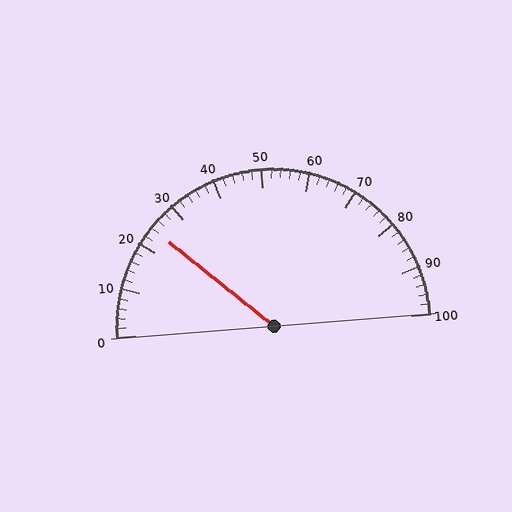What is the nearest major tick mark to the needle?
The nearest major tick mark is 20.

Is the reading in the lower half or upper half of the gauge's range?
The reading is in the lower half of the range (0 to 100).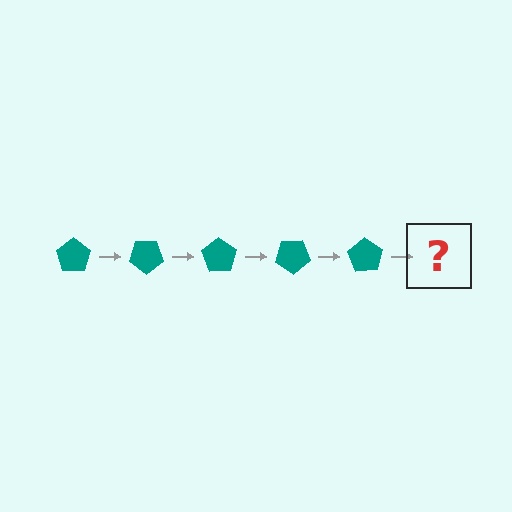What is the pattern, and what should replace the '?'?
The pattern is that the pentagon rotates 35 degrees each step. The '?' should be a teal pentagon rotated 175 degrees.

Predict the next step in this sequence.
The next step is a teal pentagon rotated 175 degrees.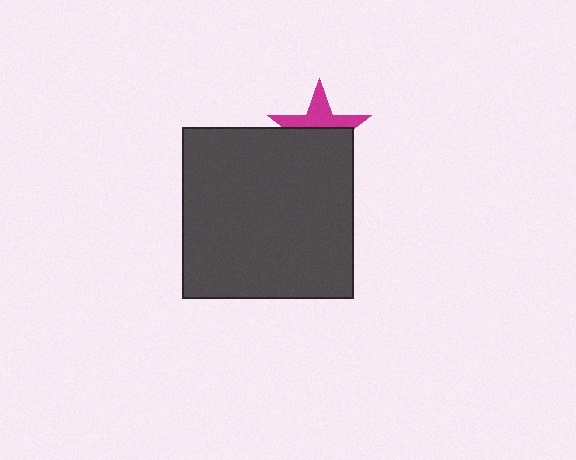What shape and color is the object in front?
The object in front is a dark gray square.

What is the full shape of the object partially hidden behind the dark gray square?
The partially hidden object is a magenta star.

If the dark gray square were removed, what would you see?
You would see the complete magenta star.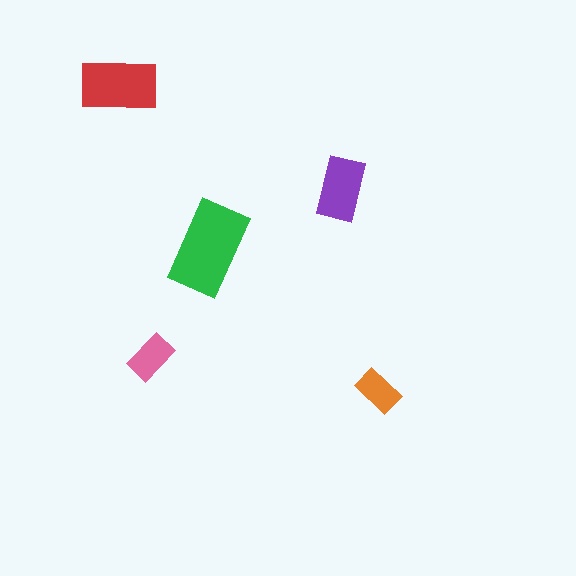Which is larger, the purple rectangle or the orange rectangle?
The purple one.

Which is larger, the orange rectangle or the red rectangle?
The red one.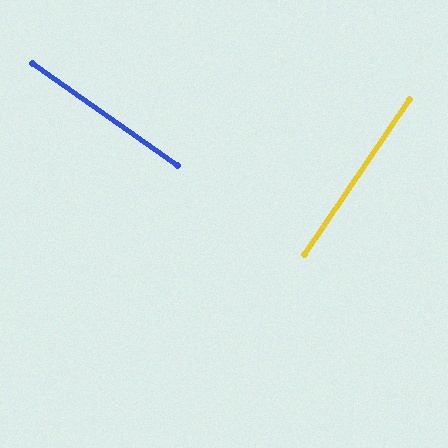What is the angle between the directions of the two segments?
Approximately 89 degrees.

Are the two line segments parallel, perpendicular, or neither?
Perpendicular — they meet at approximately 89°.